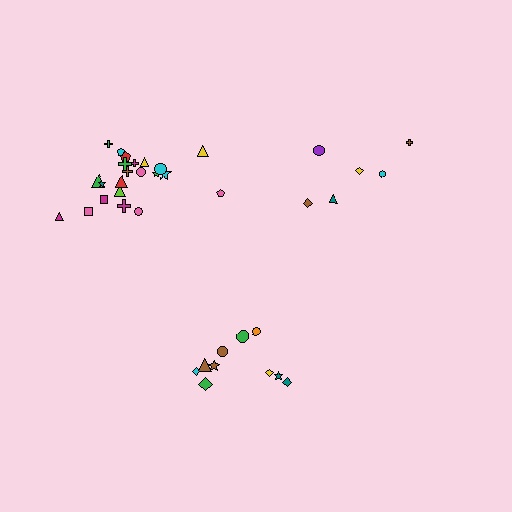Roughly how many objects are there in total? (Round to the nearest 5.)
Roughly 40 objects in total.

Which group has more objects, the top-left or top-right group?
The top-left group.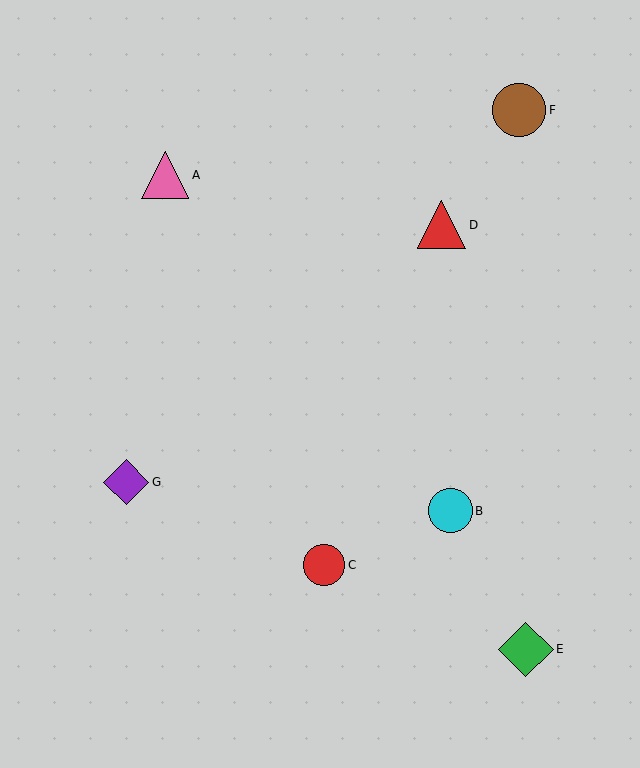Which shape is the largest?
The green diamond (labeled E) is the largest.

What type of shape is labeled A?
Shape A is a pink triangle.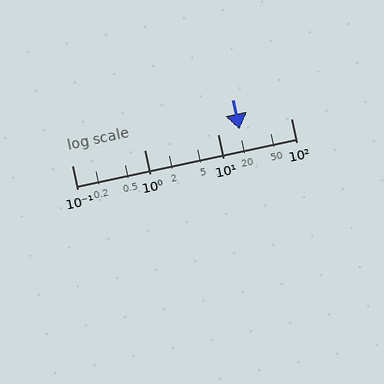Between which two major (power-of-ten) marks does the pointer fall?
The pointer is between 10 and 100.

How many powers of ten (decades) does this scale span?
The scale spans 3 decades, from 0.1 to 100.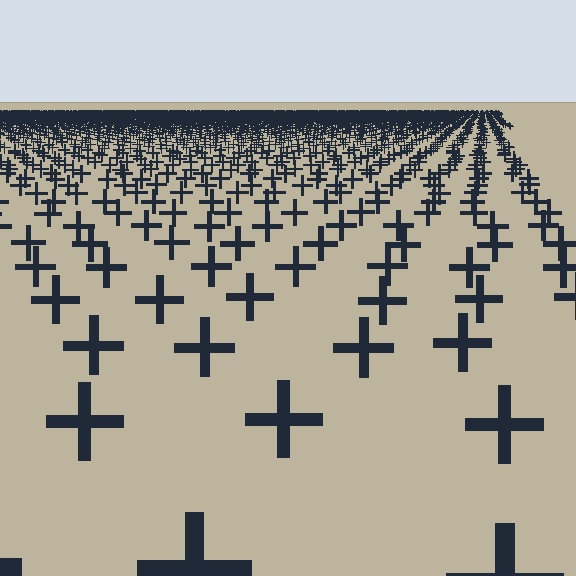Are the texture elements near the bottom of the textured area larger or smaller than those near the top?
Larger. Near the bottom, elements are closer to the viewer and appear at a bigger on-screen size.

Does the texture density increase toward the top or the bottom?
Density increases toward the top.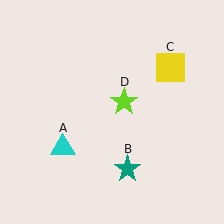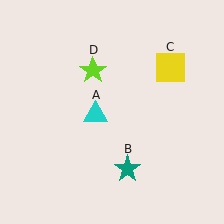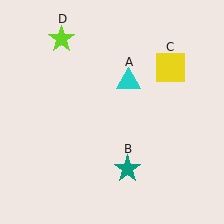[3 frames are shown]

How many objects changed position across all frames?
2 objects changed position: cyan triangle (object A), lime star (object D).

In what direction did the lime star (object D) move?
The lime star (object D) moved up and to the left.